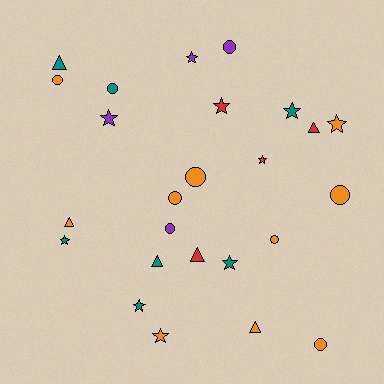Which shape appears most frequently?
Star, with 10 objects.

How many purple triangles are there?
There are no purple triangles.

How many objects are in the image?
There are 25 objects.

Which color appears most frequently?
Orange, with 10 objects.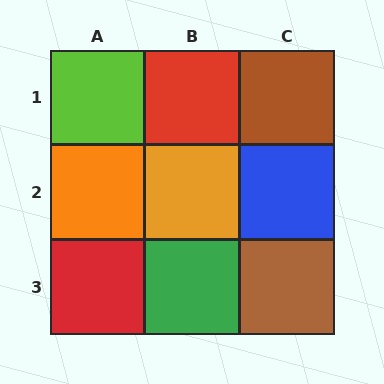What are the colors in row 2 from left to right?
Orange, orange, blue.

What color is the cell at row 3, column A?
Red.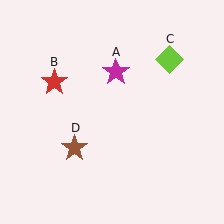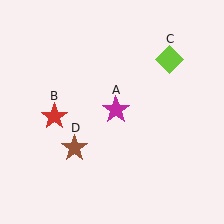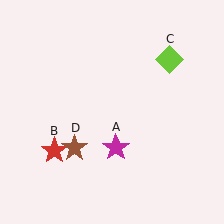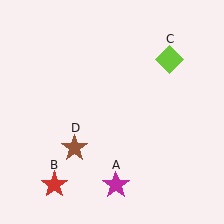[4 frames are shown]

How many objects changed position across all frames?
2 objects changed position: magenta star (object A), red star (object B).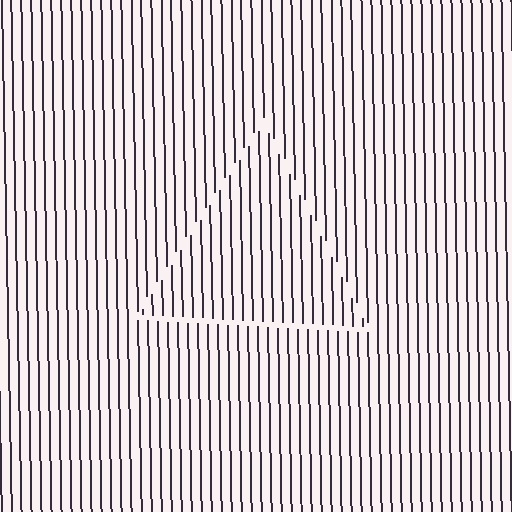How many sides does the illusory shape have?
3 sides — the line-ends trace a triangle.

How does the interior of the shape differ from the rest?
The interior of the shape contains the same grating, shifted by half a period — the contour is defined by the phase discontinuity where line-ends from the inner and outer gratings abut.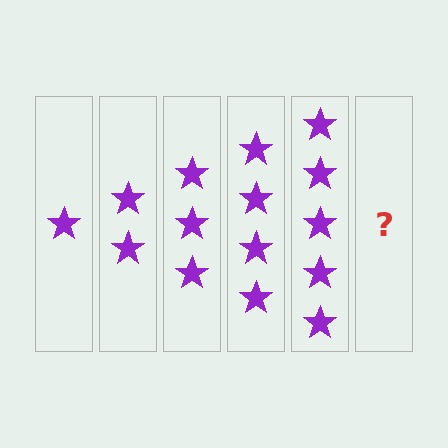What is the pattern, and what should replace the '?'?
The pattern is that each step adds one more star. The '?' should be 6 stars.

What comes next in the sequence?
The next element should be 6 stars.